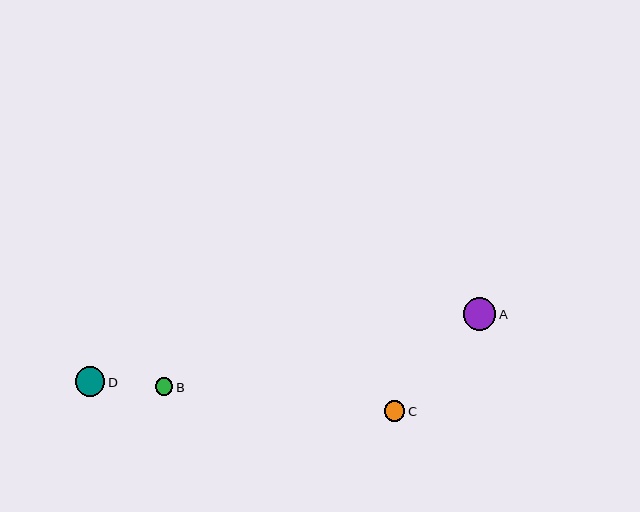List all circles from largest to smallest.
From largest to smallest: A, D, C, B.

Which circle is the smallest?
Circle B is the smallest with a size of approximately 18 pixels.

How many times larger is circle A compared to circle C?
Circle A is approximately 1.6 times the size of circle C.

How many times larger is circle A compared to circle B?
Circle A is approximately 1.9 times the size of circle B.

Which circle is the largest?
Circle A is the largest with a size of approximately 33 pixels.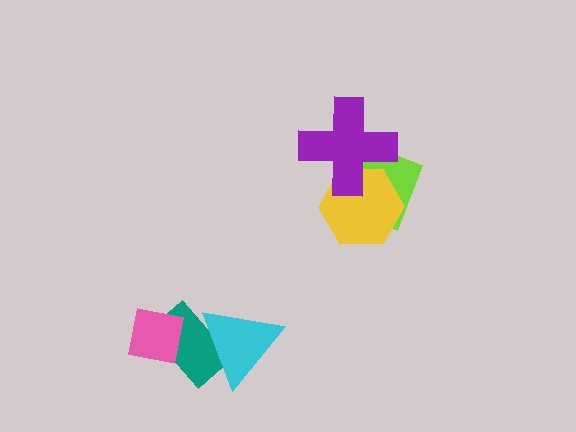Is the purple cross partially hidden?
No, no other shape covers it.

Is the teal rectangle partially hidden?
Yes, it is partially covered by another shape.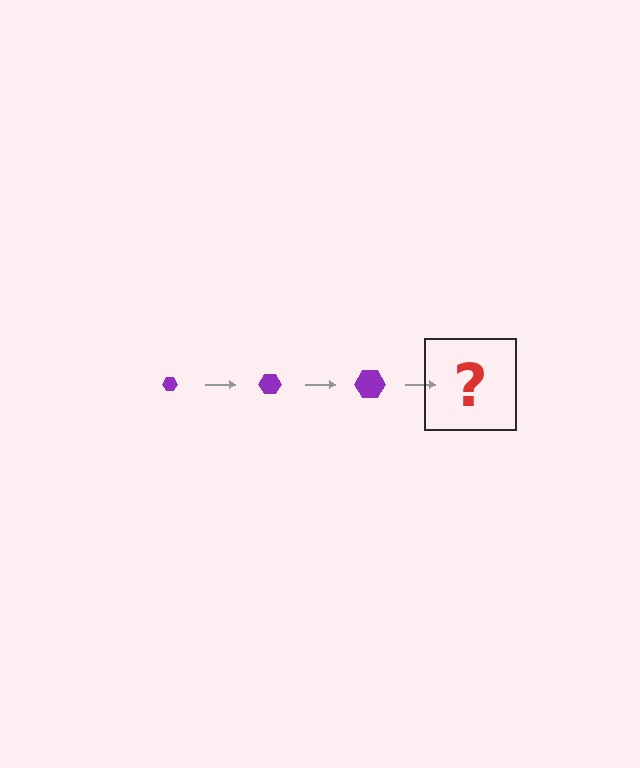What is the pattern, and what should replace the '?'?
The pattern is that the hexagon gets progressively larger each step. The '?' should be a purple hexagon, larger than the previous one.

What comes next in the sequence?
The next element should be a purple hexagon, larger than the previous one.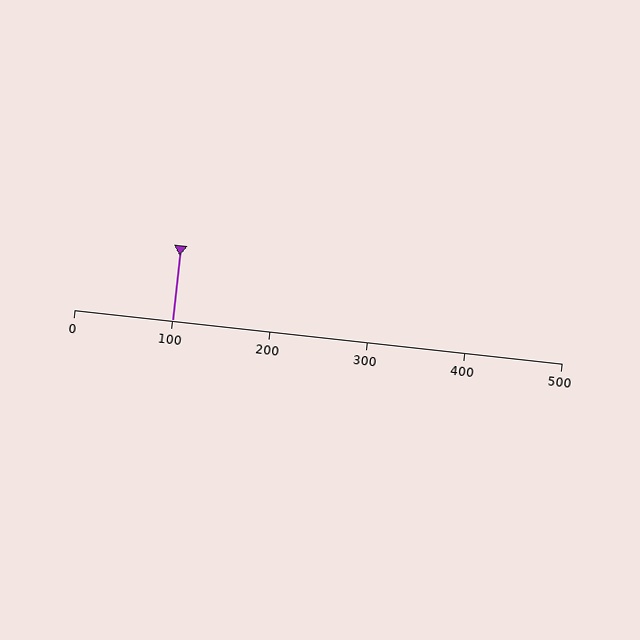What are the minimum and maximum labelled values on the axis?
The axis runs from 0 to 500.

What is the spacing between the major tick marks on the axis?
The major ticks are spaced 100 apart.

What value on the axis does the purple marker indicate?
The marker indicates approximately 100.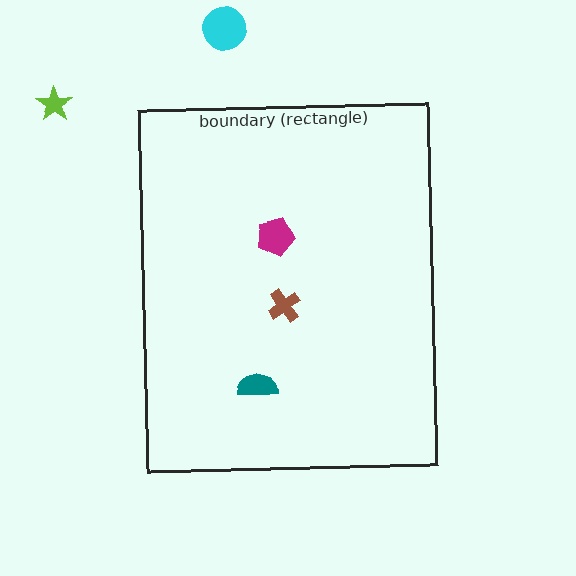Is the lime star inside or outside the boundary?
Outside.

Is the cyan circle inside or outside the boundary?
Outside.